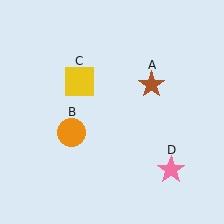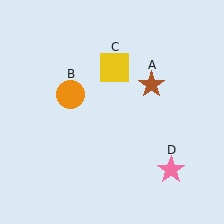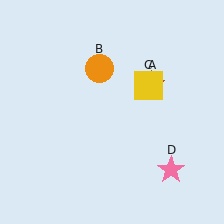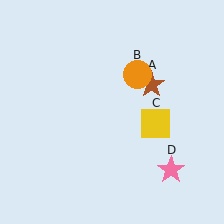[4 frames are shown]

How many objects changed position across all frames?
2 objects changed position: orange circle (object B), yellow square (object C).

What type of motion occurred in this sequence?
The orange circle (object B), yellow square (object C) rotated clockwise around the center of the scene.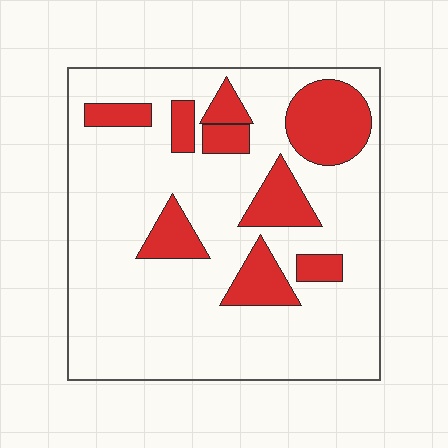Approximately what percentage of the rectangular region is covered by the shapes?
Approximately 20%.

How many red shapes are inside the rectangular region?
9.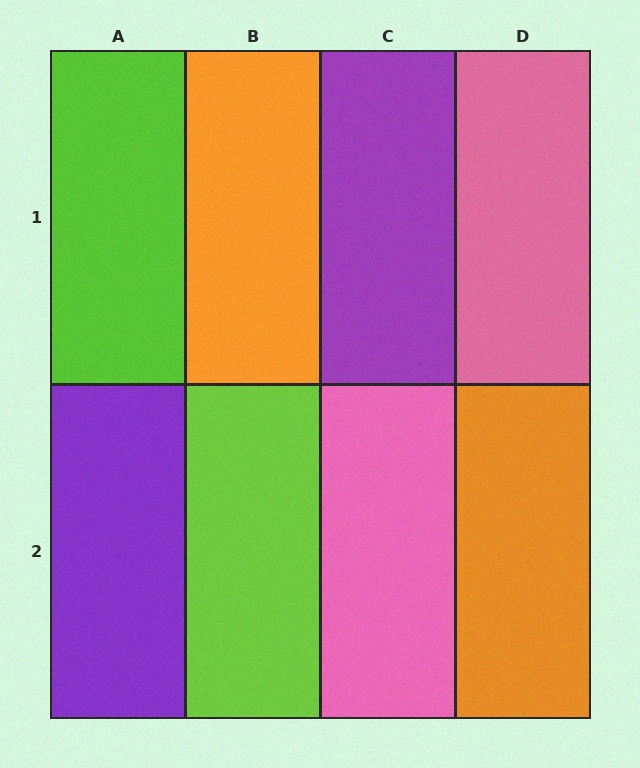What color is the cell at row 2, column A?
Purple.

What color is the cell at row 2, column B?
Lime.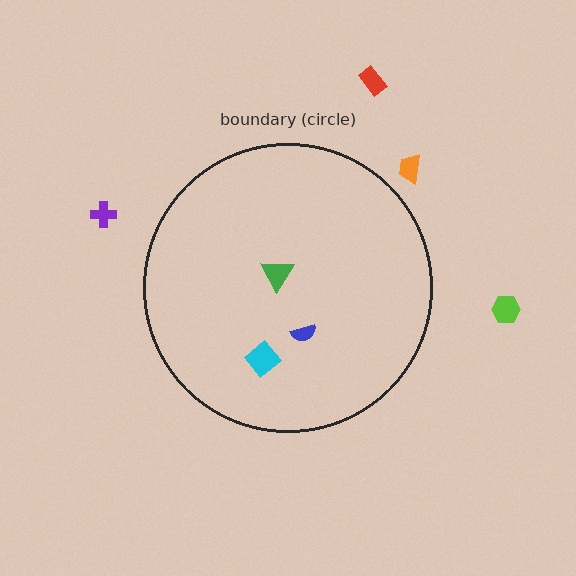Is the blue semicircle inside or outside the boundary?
Inside.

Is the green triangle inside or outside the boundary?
Inside.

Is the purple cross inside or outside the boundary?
Outside.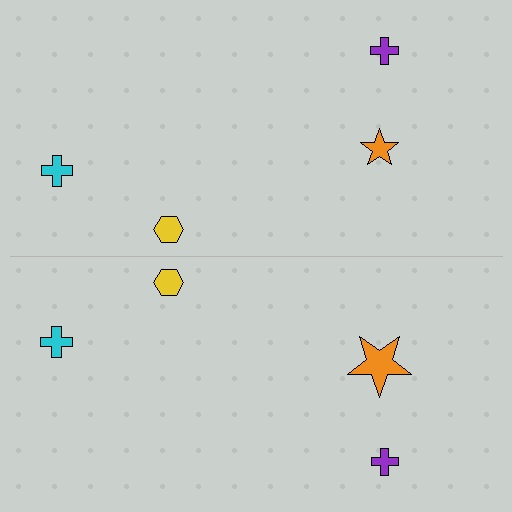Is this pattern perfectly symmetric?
No, the pattern is not perfectly symmetric. The orange star on the bottom side has a different size than its mirror counterpart.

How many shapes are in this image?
There are 8 shapes in this image.